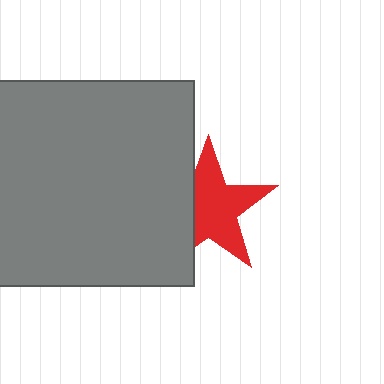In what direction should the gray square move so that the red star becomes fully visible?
The gray square should move left. That is the shortest direction to clear the overlap and leave the red star fully visible.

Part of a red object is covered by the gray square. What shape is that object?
It is a star.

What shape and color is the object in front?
The object in front is a gray square.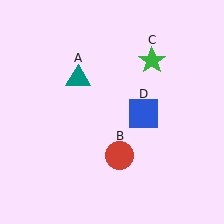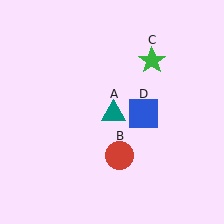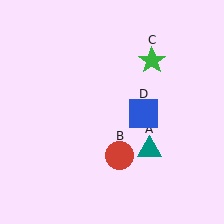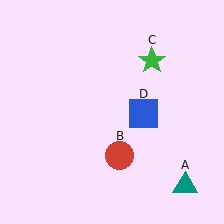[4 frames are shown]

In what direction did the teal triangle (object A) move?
The teal triangle (object A) moved down and to the right.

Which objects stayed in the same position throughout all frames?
Red circle (object B) and green star (object C) and blue square (object D) remained stationary.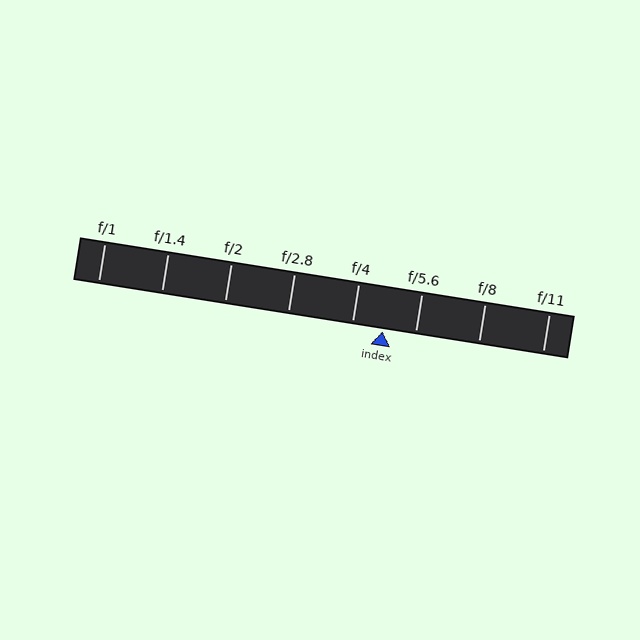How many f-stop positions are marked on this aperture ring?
There are 8 f-stop positions marked.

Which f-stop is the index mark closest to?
The index mark is closest to f/4.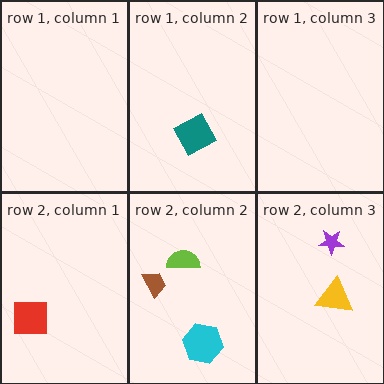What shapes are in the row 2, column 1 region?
The red square.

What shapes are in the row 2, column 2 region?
The lime semicircle, the cyan hexagon, the brown trapezoid.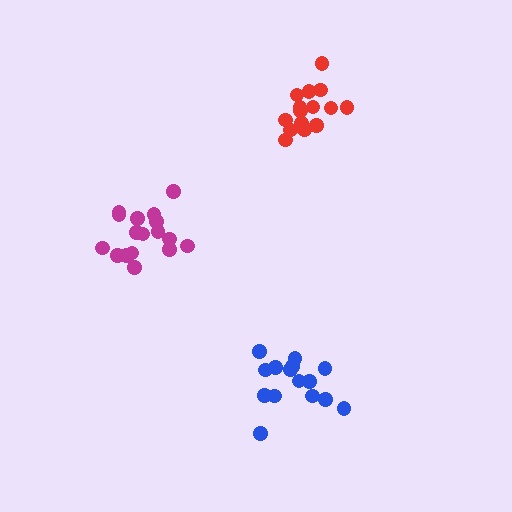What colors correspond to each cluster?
The clusters are colored: blue, magenta, red.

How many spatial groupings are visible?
There are 3 spatial groupings.